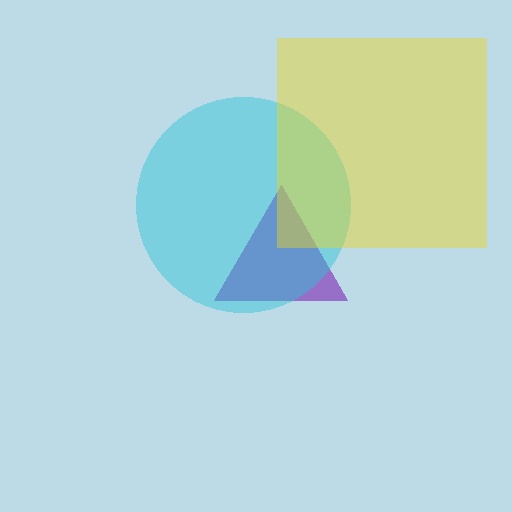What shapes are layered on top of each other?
The layered shapes are: a purple triangle, a cyan circle, a yellow square.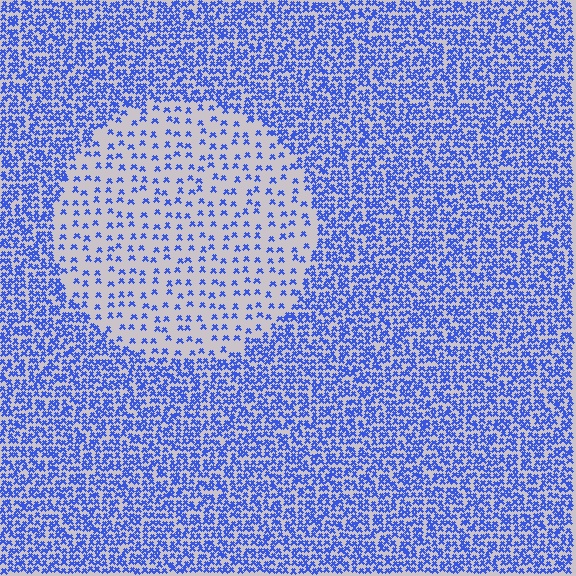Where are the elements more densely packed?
The elements are more densely packed outside the circle boundary.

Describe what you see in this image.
The image contains small blue elements arranged at two different densities. A circle-shaped region is visible where the elements are less densely packed than the surrounding area.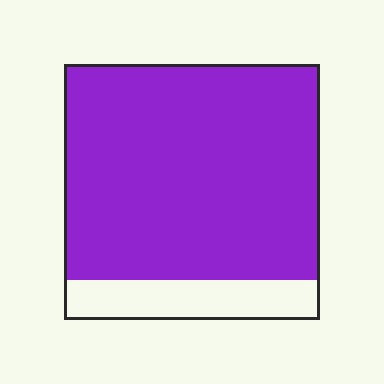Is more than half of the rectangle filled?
Yes.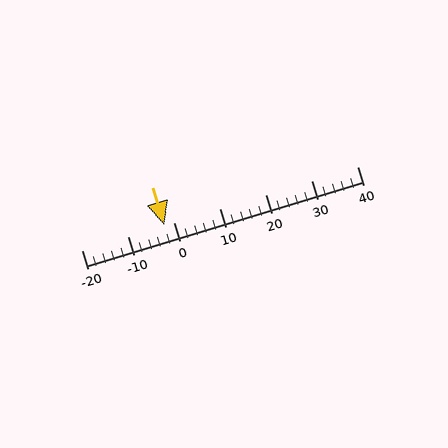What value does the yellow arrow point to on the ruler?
The yellow arrow points to approximately -2.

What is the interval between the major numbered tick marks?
The major tick marks are spaced 10 units apart.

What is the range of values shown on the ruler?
The ruler shows values from -20 to 40.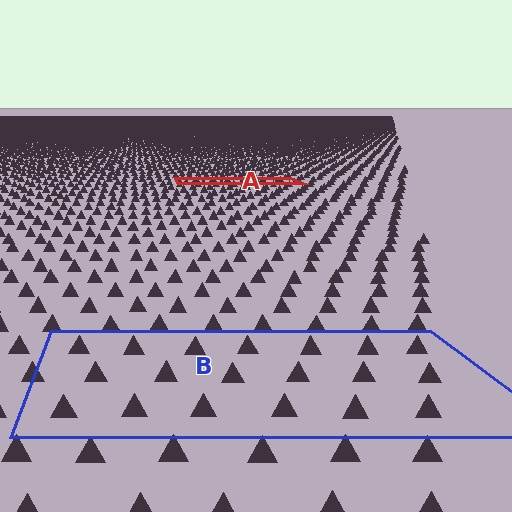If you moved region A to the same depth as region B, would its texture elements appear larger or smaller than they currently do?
They would appear larger. At a closer depth, the same texture elements are projected at a bigger on-screen size.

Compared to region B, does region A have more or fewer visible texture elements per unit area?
Region A has more texture elements per unit area — they are packed more densely because it is farther away.